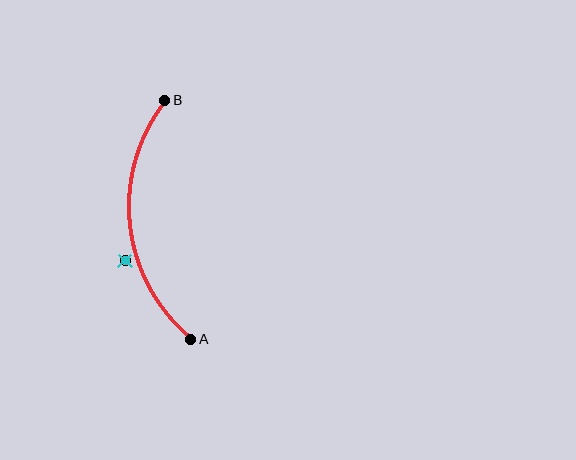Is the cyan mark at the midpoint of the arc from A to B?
No — the cyan mark does not lie on the arc at all. It sits slightly outside the curve.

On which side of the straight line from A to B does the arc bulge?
The arc bulges to the left of the straight line connecting A and B.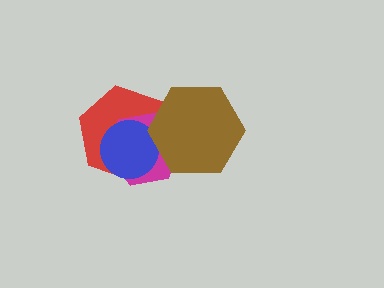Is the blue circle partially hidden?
Yes, it is partially covered by another shape.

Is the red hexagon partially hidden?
Yes, it is partially covered by another shape.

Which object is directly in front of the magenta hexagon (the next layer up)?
The blue circle is directly in front of the magenta hexagon.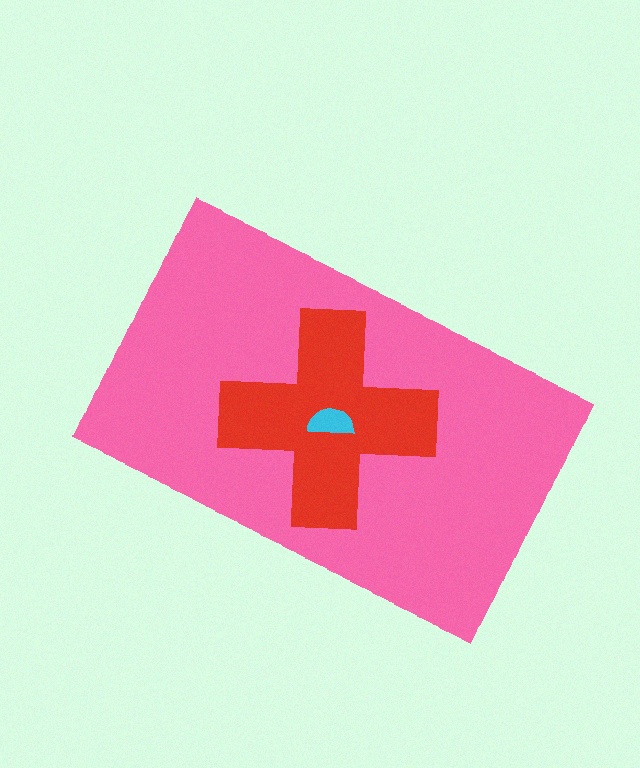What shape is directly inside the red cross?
The cyan semicircle.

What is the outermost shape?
The pink rectangle.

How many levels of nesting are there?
3.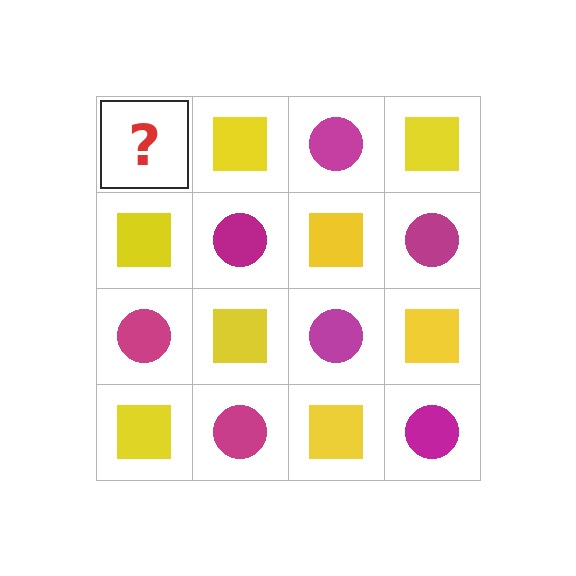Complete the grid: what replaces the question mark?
The question mark should be replaced with a magenta circle.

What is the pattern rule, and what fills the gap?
The rule is that it alternates magenta circle and yellow square in a checkerboard pattern. The gap should be filled with a magenta circle.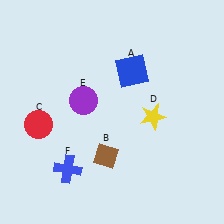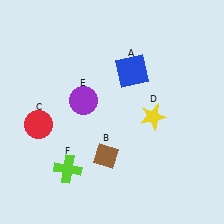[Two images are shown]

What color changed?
The cross (F) changed from blue in Image 1 to lime in Image 2.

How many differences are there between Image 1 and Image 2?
There is 1 difference between the two images.